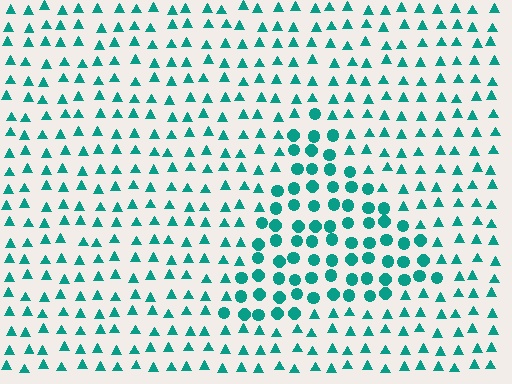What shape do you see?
I see a triangle.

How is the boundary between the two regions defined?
The boundary is defined by a change in element shape: circles inside vs. triangles outside. All elements share the same color and spacing.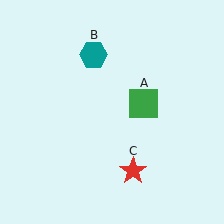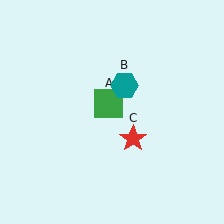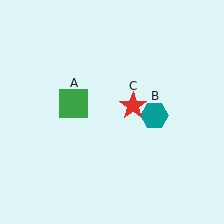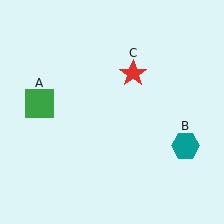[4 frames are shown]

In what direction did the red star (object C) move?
The red star (object C) moved up.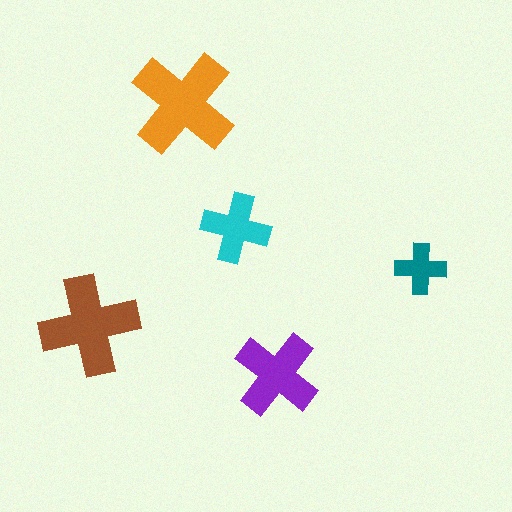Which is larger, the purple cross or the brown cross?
The brown one.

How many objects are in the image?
There are 5 objects in the image.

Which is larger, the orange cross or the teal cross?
The orange one.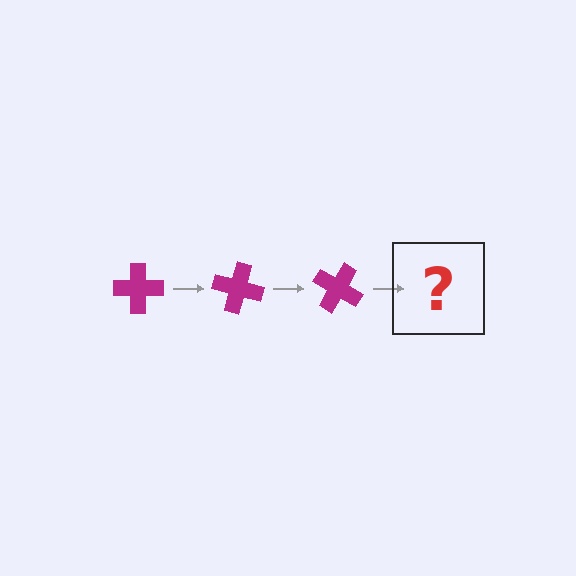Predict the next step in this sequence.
The next step is a magenta cross rotated 45 degrees.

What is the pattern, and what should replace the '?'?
The pattern is that the cross rotates 15 degrees each step. The '?' should be a magenta cross rotated 45 degrees.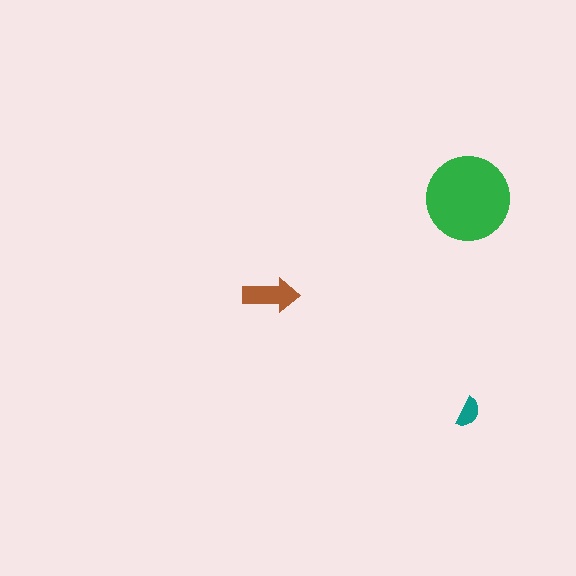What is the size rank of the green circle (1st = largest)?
1st.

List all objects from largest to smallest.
The green circle, the brown arrow, the teal semicircle.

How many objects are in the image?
There are 3 objects in the image.